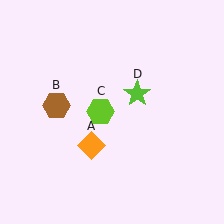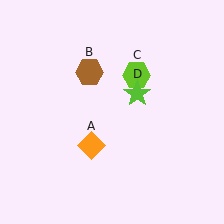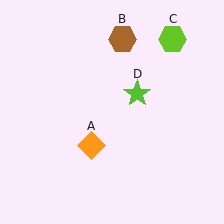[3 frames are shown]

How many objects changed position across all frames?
2 objects changed position: brown hexagon (object B), lime hexagon (object C).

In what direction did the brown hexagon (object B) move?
The brown hexagon (object B) moved up and to the right.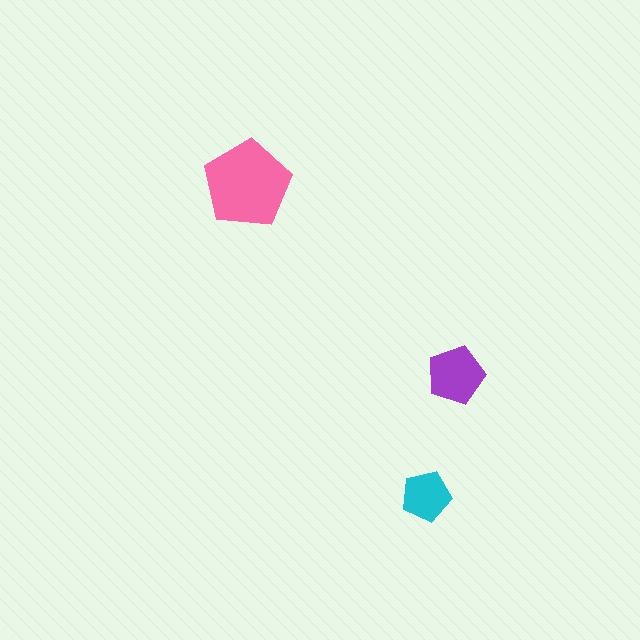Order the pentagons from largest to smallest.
the pink one, the purple one, the cyan one.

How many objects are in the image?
There are 3 objects in the image.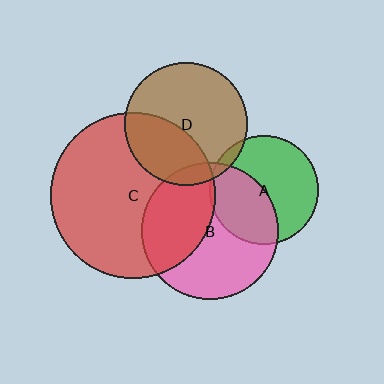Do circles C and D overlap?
Yes.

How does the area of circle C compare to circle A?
Approximately 2.3 times.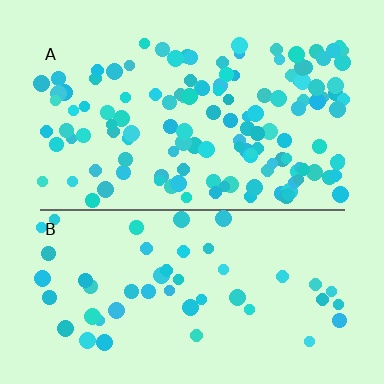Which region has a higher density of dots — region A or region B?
A (the top).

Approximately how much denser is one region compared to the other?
Approximately 2.6× — region A over region B.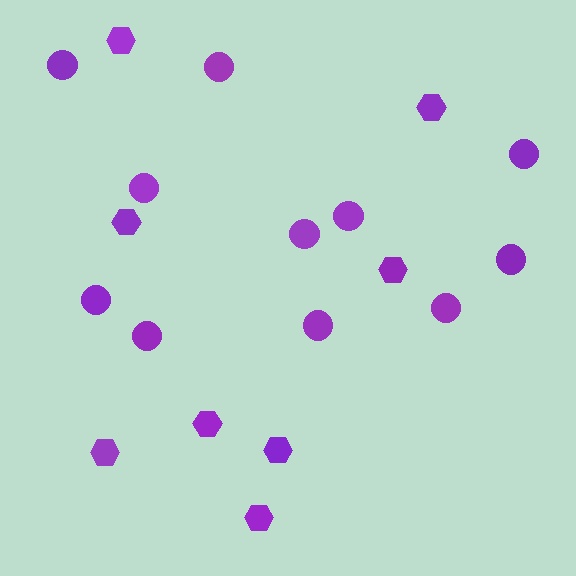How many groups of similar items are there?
There are 2 groups: one group of hexagons (8) and one group of circles (11).